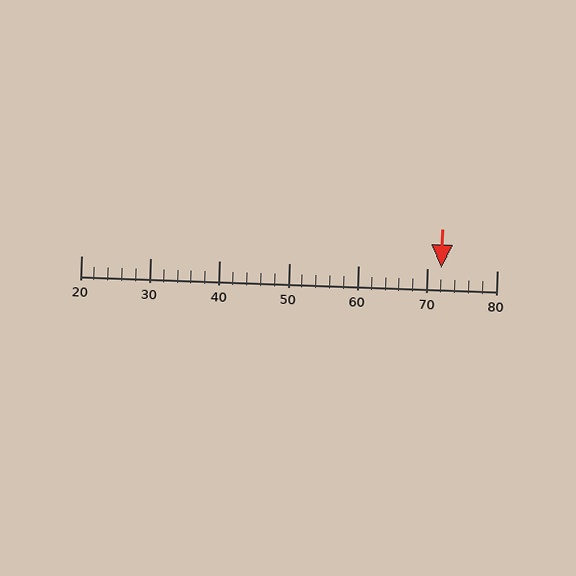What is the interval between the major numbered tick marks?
The major tick marks are spaced 10 units apart.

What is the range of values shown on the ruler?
The ruler shows values from 20 to 80.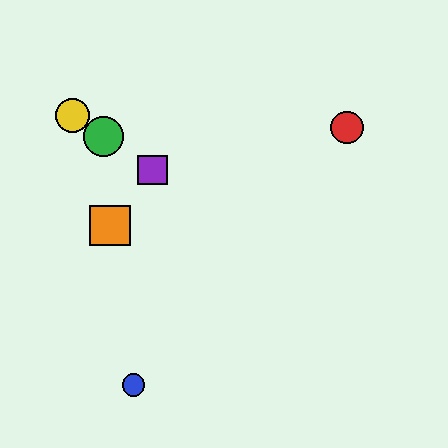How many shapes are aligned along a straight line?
3 shapes (the green circle, the yellow circle, the purple square) are aligned along a straight line.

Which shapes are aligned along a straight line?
The green circle, the yellow circle, the purple square are aligned along a straight line.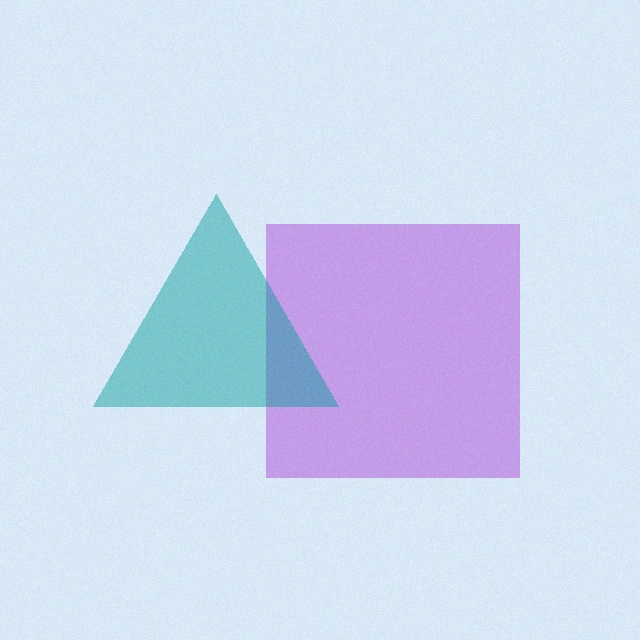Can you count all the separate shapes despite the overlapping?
Yes, there are 2 separate shapes.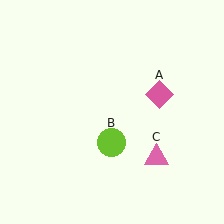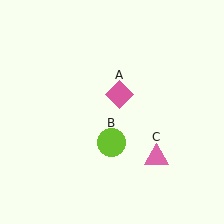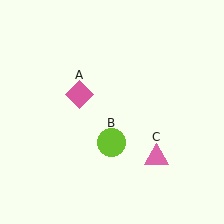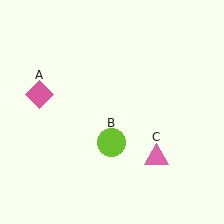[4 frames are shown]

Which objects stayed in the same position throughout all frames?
Lime circle (object B) and pink triangle (object C) remained stationary.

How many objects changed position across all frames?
1 object changed position: pink diamond (object A).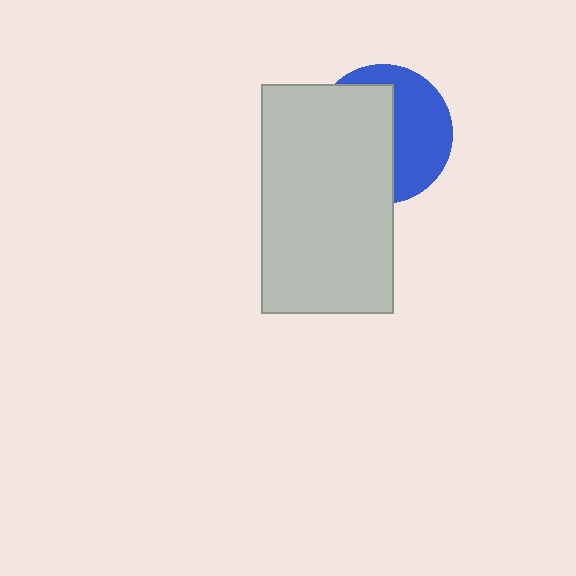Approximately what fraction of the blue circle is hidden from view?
Roughly 54% of the blue circle is hidden behind the light gray rectangle.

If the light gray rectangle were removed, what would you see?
You would see the complete blue circle.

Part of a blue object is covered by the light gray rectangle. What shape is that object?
It is a circle.